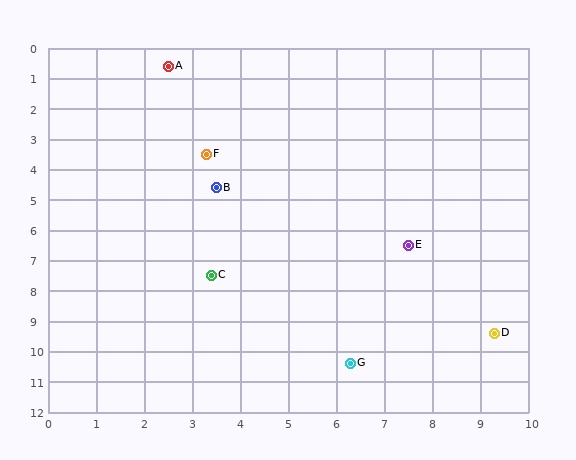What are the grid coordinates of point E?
Point E is at approximately (7.5, 6.5).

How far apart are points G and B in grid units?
Points G and B are about 6.4 grid units apart.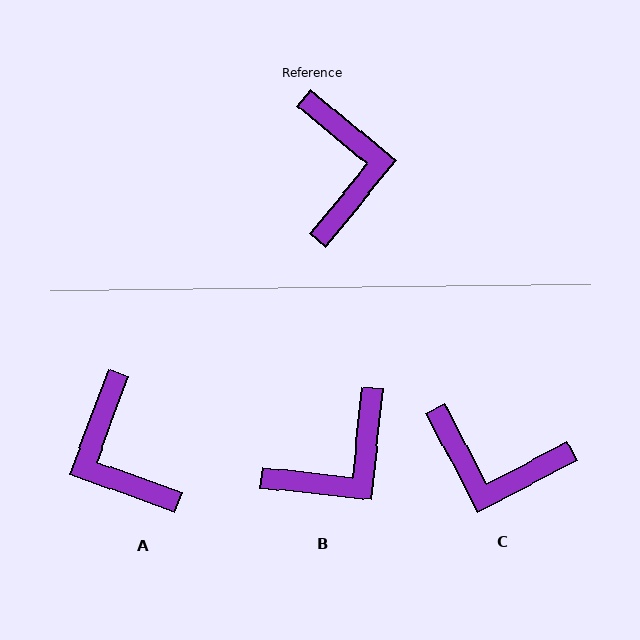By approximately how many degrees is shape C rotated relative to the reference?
Approximately 113 degrees clockwise.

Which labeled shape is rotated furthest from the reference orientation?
A, about 161 degrees away.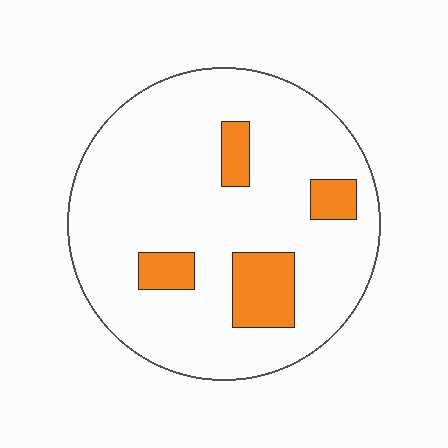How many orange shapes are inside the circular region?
4.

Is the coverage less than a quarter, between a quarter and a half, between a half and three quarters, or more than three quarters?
Less than a quarter.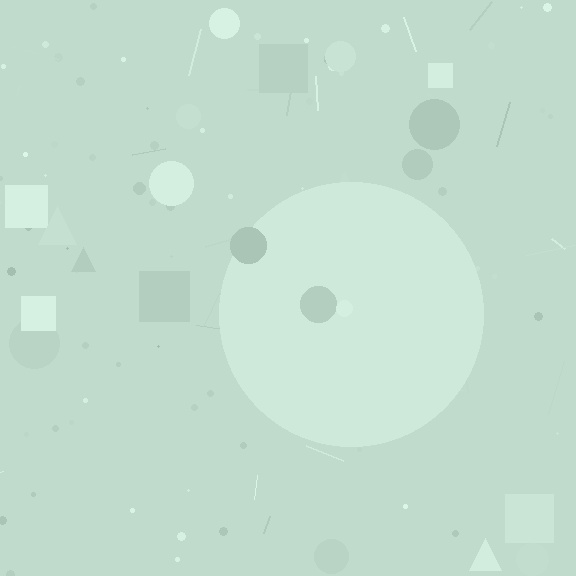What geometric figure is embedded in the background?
A circle is embedded in the background.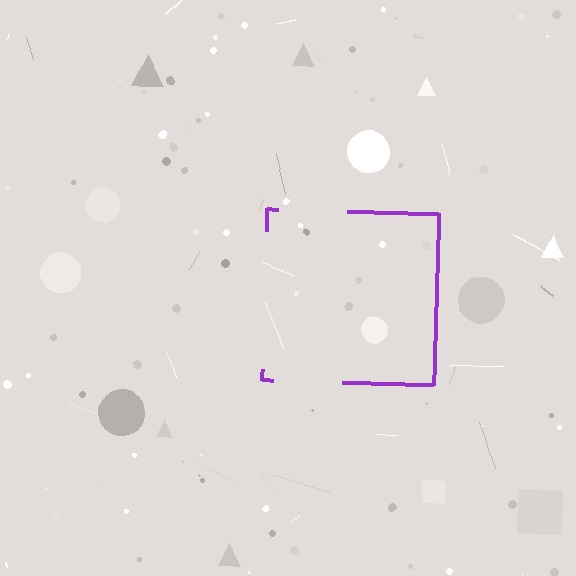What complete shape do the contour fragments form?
The contour fragments form a square.